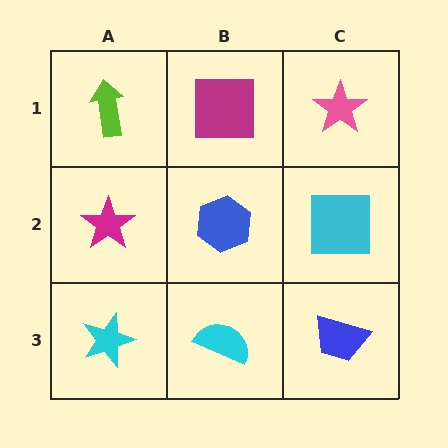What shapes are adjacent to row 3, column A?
A magenta star (row 2, column A), a cyan semicircle (row 3, column B).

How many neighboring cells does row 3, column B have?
3.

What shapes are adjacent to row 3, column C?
A cyan square (row 2, column C), a cyan semicircle (row 3, column B).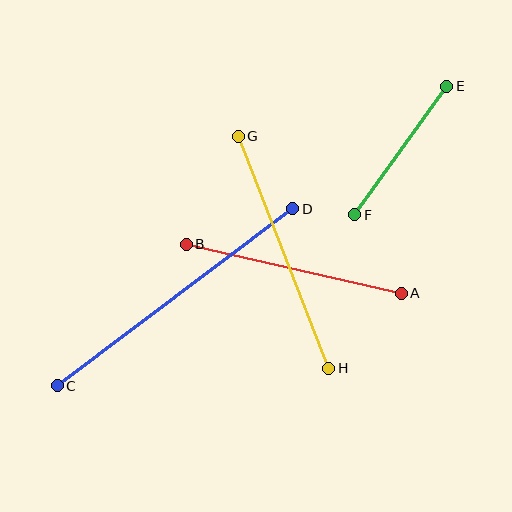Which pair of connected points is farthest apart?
Points C and D are farthest apart.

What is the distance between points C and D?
The distance is approximately 294 pixels.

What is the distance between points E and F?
The distance is approximately 158 pixels.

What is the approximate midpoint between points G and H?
The midpoint is at approximately (283, 252) pixels.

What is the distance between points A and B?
The distance is approximately 221 pixels.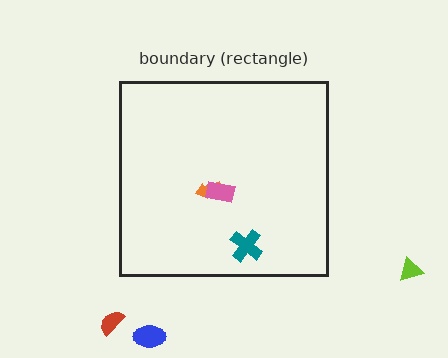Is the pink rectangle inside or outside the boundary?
Inside.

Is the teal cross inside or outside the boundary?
Inside.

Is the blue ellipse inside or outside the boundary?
Outside.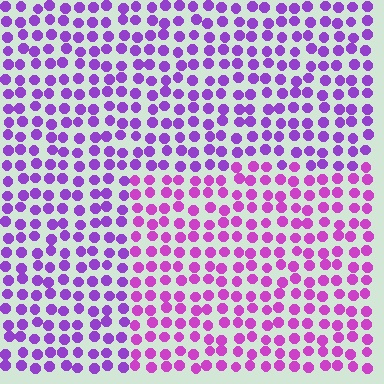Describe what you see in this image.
The image is filled with small purple elements in a uniform arrangement. A rectangle-shaped region is visible where the elements are tinted to a slightly different hue, forming a subtle color boundary.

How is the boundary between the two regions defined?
The boundary is defined purely by a slight shift in hue (about 26 degrees). Spacing, size, and orientation are identical on both sides.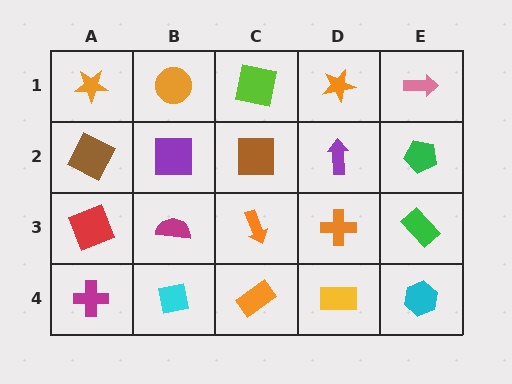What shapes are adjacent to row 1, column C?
A brown square (row 2, column C), an orange circle (row 1, column B), an orange star (row 1, column D).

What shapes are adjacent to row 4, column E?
A green rectangle (row 3, column E), a yellow rectangle (row 4, column D).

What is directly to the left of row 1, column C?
An orange circle.